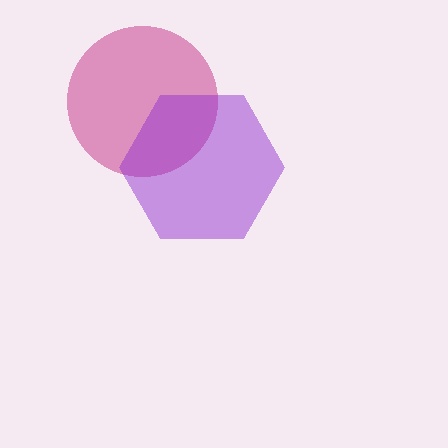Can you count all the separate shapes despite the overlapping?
Yes, there are 2 separate shapes.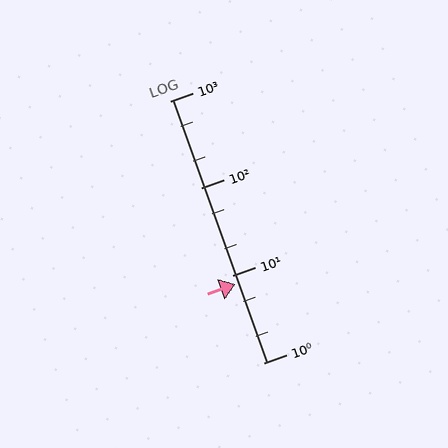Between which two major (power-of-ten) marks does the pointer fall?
The pointer is between 1 and 10.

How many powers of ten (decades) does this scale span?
The scale spans 3 decades, from 1 to 1000.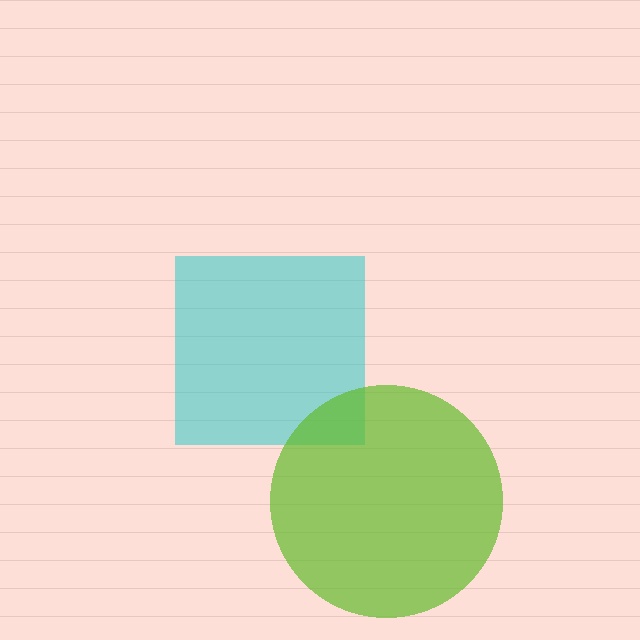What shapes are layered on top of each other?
The layered shapes are: a cyan square, a lime circle.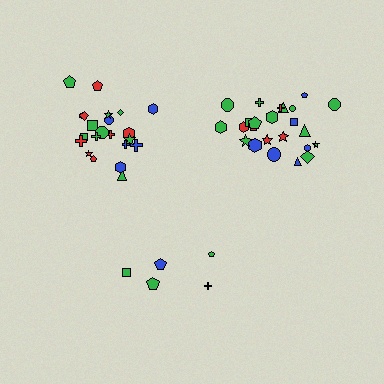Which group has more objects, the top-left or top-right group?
The top-right group.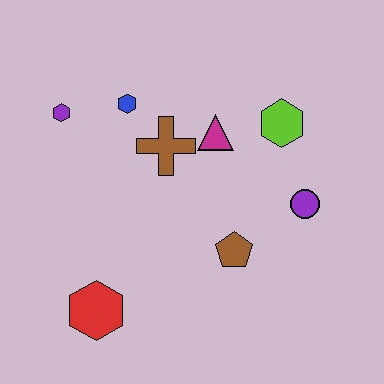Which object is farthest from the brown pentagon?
The purple hexagon is farthest from the brown pentagon.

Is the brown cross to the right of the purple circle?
No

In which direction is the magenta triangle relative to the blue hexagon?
The magenta triangle is to the right of the blue hexagon.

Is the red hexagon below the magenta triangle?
Yes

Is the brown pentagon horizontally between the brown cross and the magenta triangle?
No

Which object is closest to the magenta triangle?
The brown cross is closest to the magenta triangle.